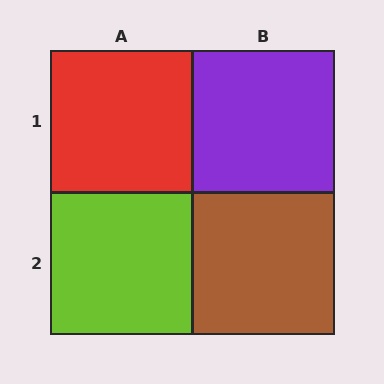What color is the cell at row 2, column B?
Brown.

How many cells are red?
1 cell is red.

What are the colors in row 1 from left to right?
Red, purple.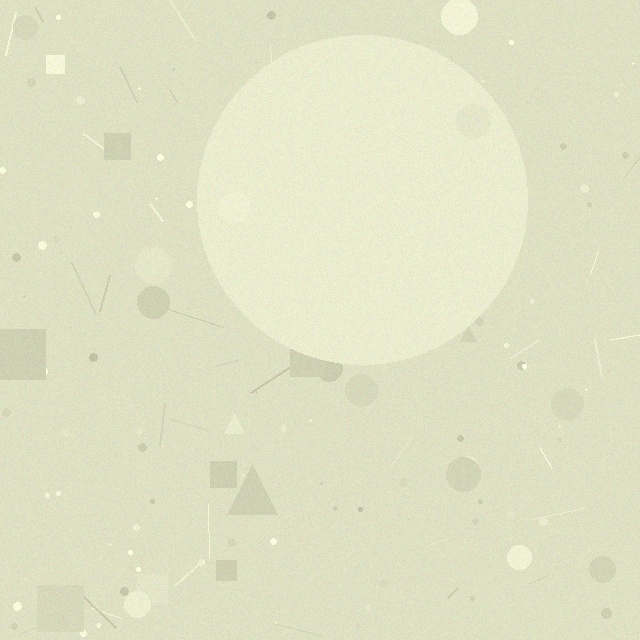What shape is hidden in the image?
A circle is hidden in the image.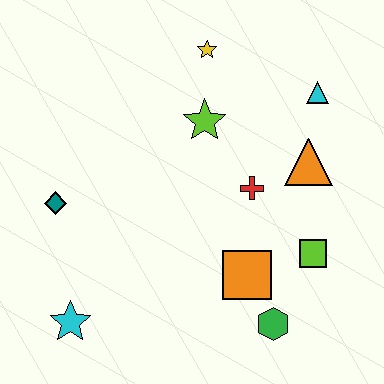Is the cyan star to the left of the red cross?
Yes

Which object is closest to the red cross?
The orange triangle is closest to the red cross.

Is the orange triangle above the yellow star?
No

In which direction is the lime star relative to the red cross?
The lime star is above the red cross.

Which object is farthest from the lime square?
The teal diamond is farthest from the lime square.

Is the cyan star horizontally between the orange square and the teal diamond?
Yes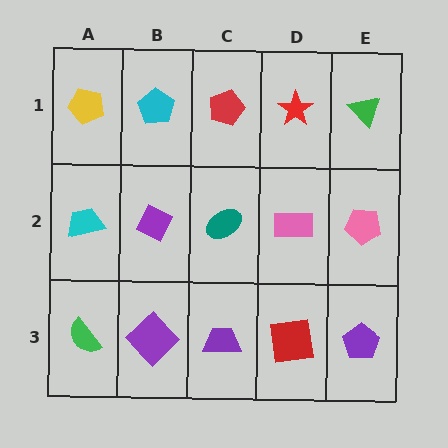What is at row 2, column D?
A pink rectangle.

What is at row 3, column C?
A purple trapezoid.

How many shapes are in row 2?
5 shapes.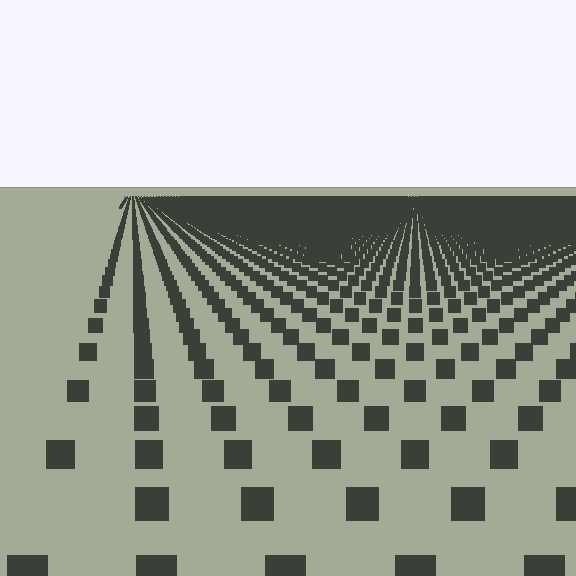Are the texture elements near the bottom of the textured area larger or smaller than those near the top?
Larger. Near the bottom, elements are closer to the viewer and appear at a bigger on-screen size.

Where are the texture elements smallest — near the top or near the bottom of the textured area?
Near the top.